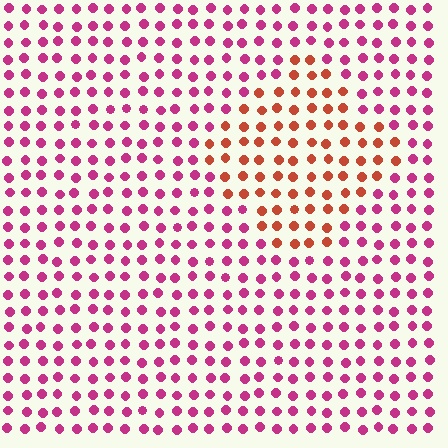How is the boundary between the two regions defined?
The boundary is defined purely by a slight shift in hue (about 44 degrees). Spacing, size, and orientation are identical on both sides.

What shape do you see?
I see a diamond.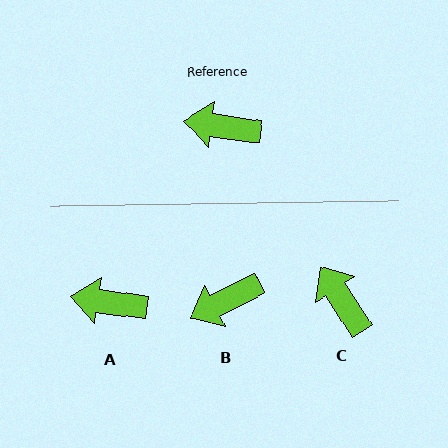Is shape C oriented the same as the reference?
No, it is off by about 49 degrees.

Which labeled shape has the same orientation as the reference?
A.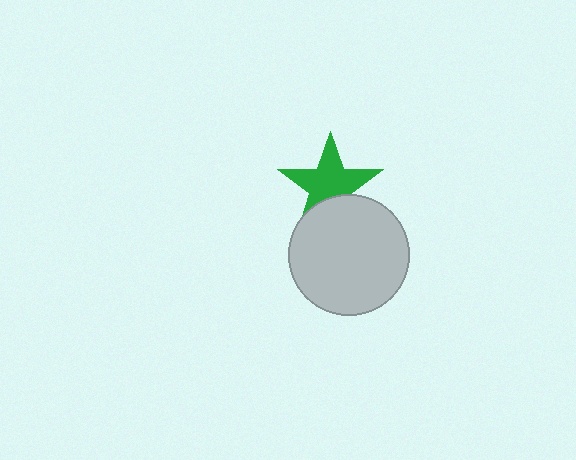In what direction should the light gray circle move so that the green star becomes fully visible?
The light gray circle should move down. That is the shortest direction to clear the overlap and leave the green star fully visible.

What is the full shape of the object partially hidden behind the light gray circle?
The partially hidden object is a green star.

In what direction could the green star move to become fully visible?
The green star could move up. That would shift it out from behind the light gray circle entirely.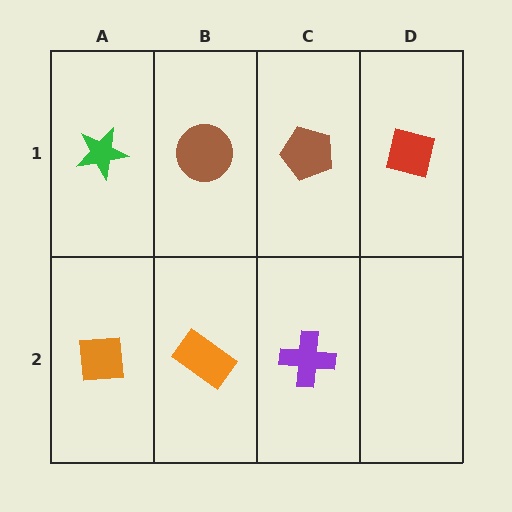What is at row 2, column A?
An orange square.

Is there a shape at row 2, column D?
No, that cell is empty.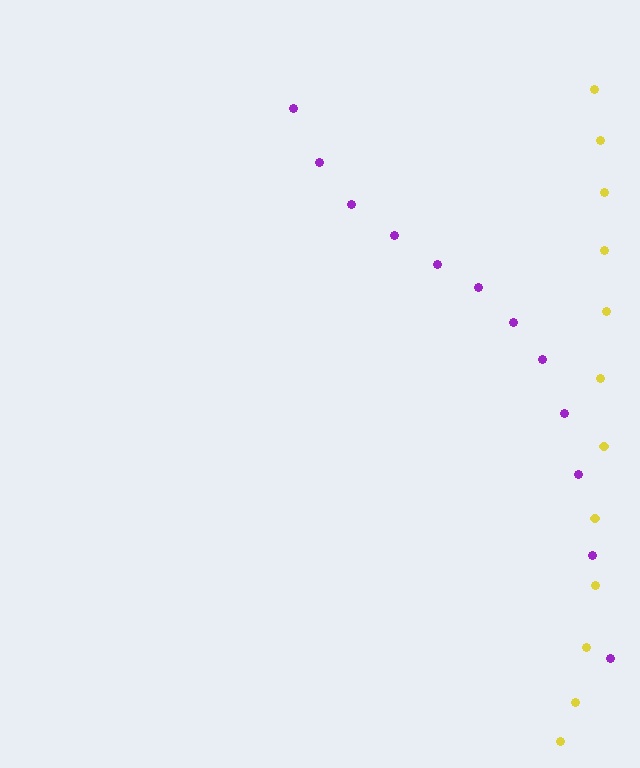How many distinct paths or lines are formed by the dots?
There are 2 distinct paths.